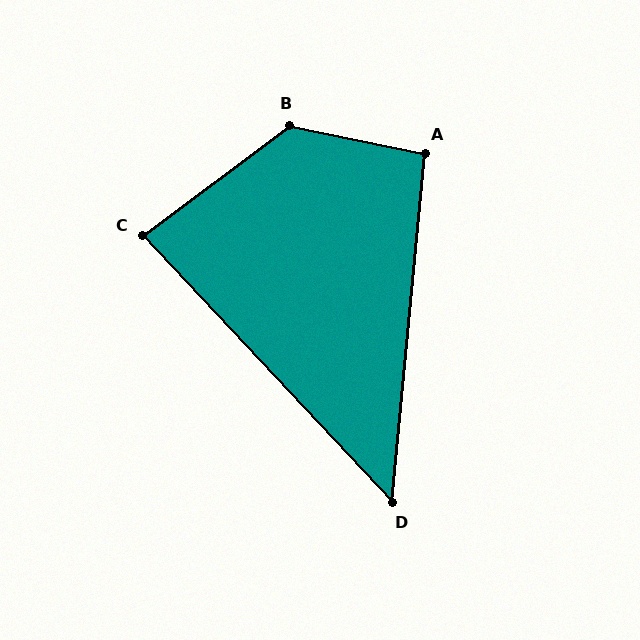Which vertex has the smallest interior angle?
D, at approximately 48 degrees.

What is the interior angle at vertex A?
Approximately 96 degrees (obtuse).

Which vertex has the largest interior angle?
B, at approximately 132 degrees.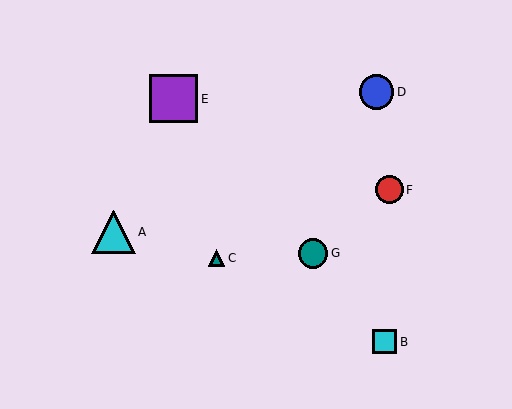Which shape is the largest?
The purple square (labeled E) is the largest.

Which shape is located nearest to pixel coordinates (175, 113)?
The purple square (labeled E) at (173, 99) is nearest to that location.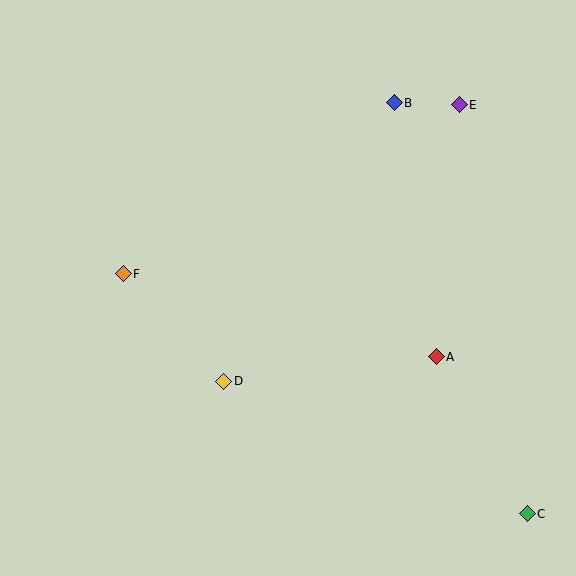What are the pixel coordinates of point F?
Point F is at (123, 274).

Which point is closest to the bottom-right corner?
Point C is closest to the bottom-right corner.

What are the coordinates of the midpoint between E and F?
The midpoint between E and F is at (291, 189).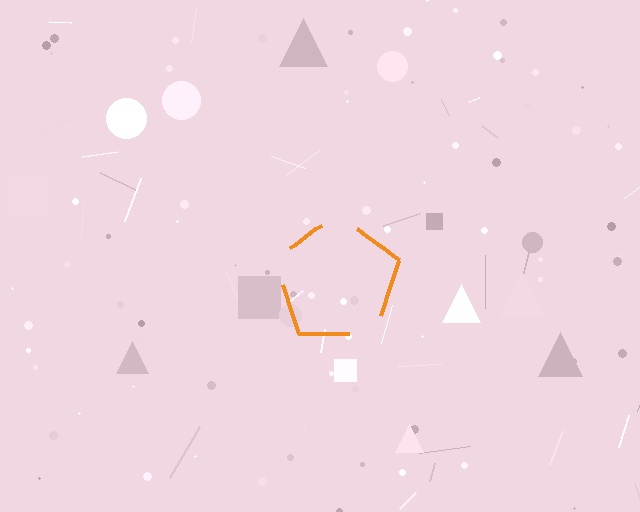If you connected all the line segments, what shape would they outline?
They would outline a pentagon.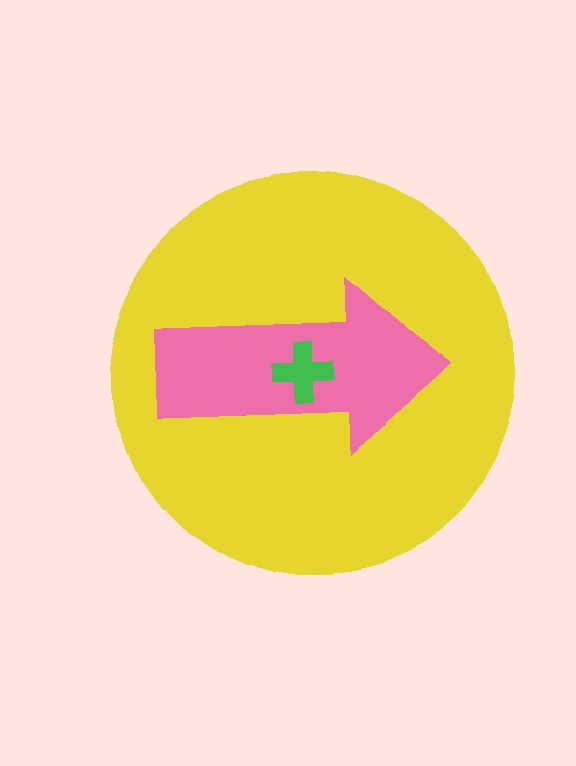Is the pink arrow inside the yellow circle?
Yes.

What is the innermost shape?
The green cross.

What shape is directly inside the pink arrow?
The green cross.